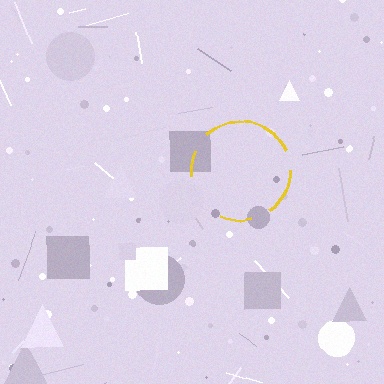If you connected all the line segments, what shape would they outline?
They would outline a circle.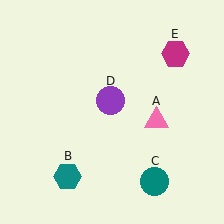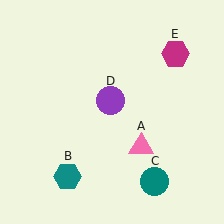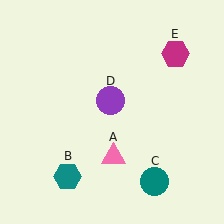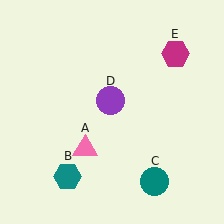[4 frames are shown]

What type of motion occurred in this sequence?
The pink triangle (object A) rotated clockwise around the center of the scene.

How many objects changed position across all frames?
1 object changed position: pink triangle (object A).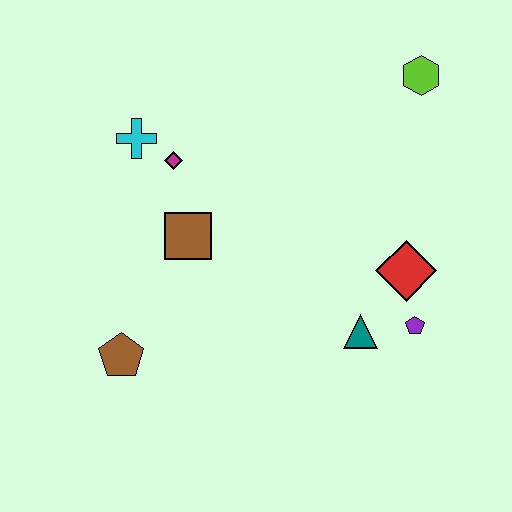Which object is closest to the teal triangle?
The purple pentagon is closest to the teal triangle.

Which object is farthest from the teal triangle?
The cyan cross is farthest from the teal triangle.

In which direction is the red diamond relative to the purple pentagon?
The red diamond is above the purple pentagon.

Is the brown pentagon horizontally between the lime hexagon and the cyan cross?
No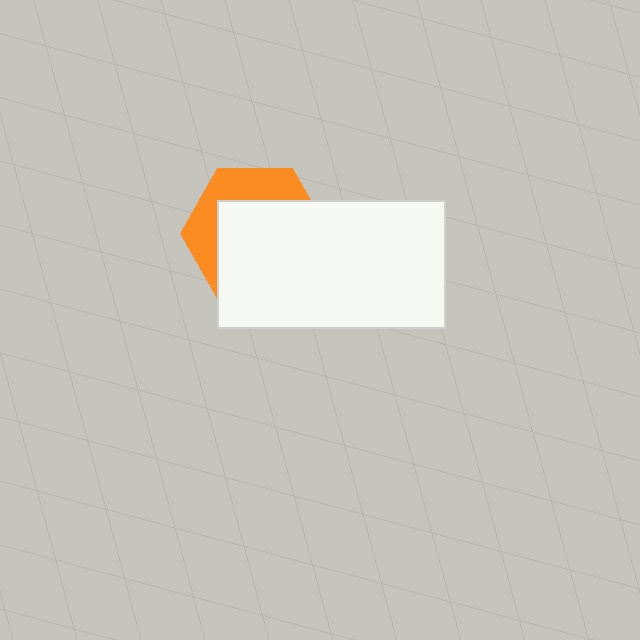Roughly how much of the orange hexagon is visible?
A small part of it is visible (roughly 35%).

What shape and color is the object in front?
The object in front is a white rectangle.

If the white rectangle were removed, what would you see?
You would see the complete orange hexagon.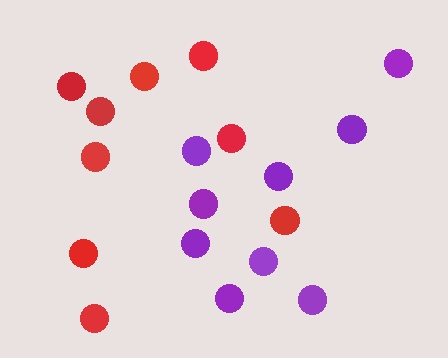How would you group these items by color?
There are 2 groups: one group of purple circles (9) and one group of red circles (9).